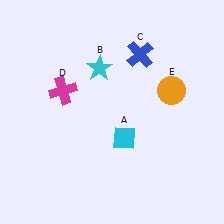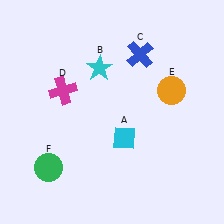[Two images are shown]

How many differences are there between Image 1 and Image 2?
There is 1 difference between the two images.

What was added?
A green circle (F) was added in Image 2.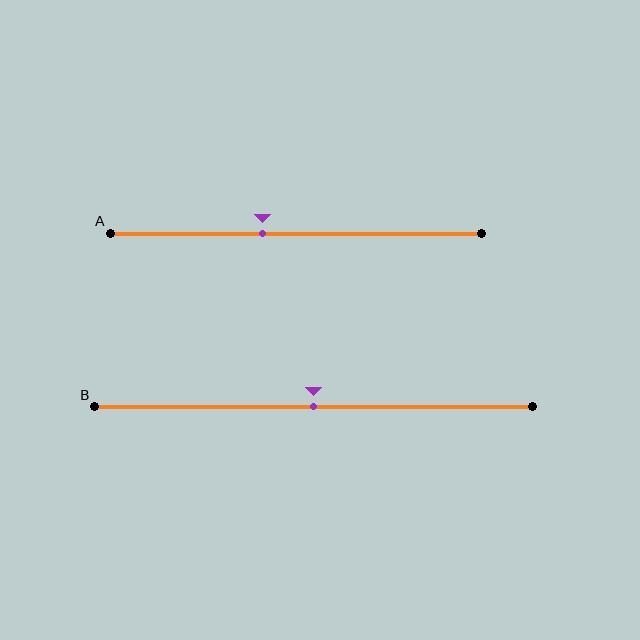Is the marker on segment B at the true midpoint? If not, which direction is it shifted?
Yes, the marker on segment B is at the true midpoint.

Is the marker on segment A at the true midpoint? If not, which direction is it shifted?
No, the marker on segment A is shifted to the left by about 9% of the segment length.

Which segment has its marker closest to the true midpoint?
Segment B has its marker closest to the true midpoint.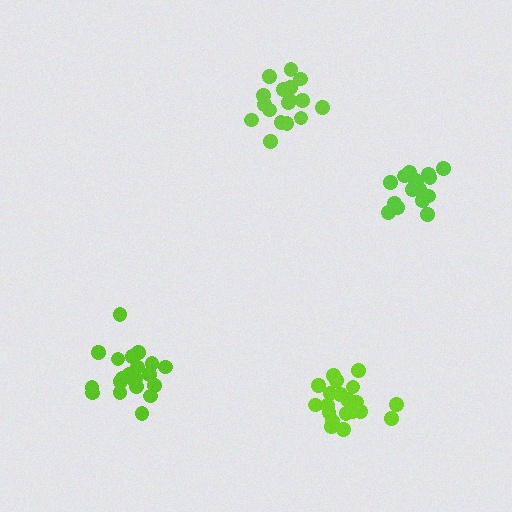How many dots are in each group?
Group 1: 16 dots, Group 2: 20 dots, Group 3: 17 dots, Group 4: 21 dots (74 total).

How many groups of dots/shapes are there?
There are 4 groups.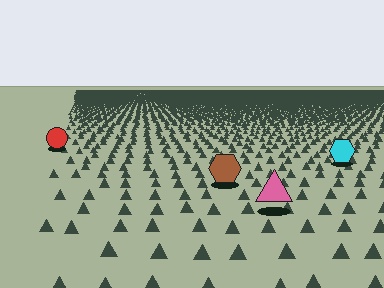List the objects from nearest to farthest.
From nearest to farthest: the pink triangle, the brown hexagon, the cyan hexagon, the red circle.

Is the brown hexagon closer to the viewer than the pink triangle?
No. The pink triangle is closer — you can tell from the texture gradient: the ground texture is coarser near it.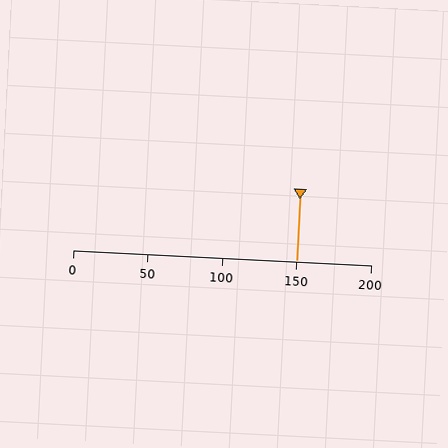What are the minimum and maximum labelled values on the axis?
The axis runs from 0 to 200.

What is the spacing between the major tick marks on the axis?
The major ticks are spaced 50 apart.